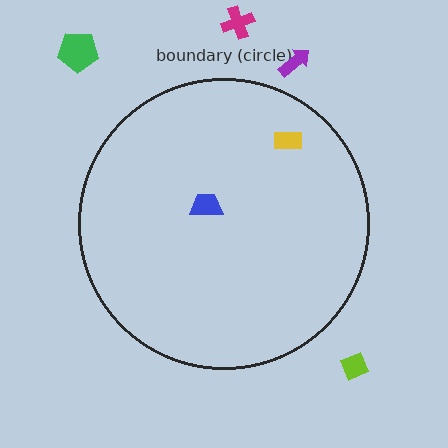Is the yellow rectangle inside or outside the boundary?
Inside.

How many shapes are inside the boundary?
2 inside, 4 outside.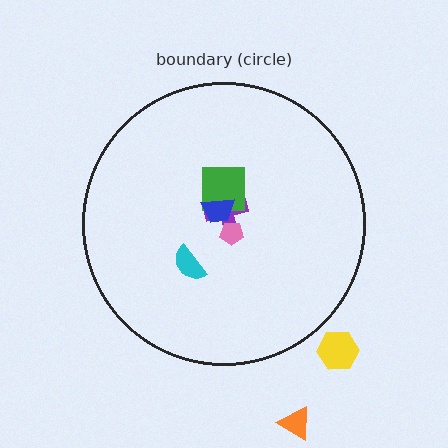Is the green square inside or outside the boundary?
Inside.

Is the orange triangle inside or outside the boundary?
Outside.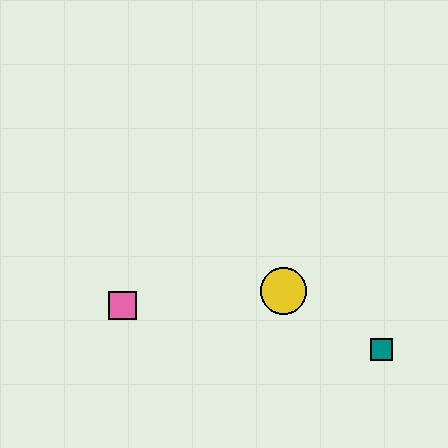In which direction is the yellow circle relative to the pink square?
The yellow circle is to the right of the pink square.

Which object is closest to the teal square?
The yellow circle is closest to the teal square.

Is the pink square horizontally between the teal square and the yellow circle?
No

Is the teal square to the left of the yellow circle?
No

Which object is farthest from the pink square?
The teal square is farthest from the pink square.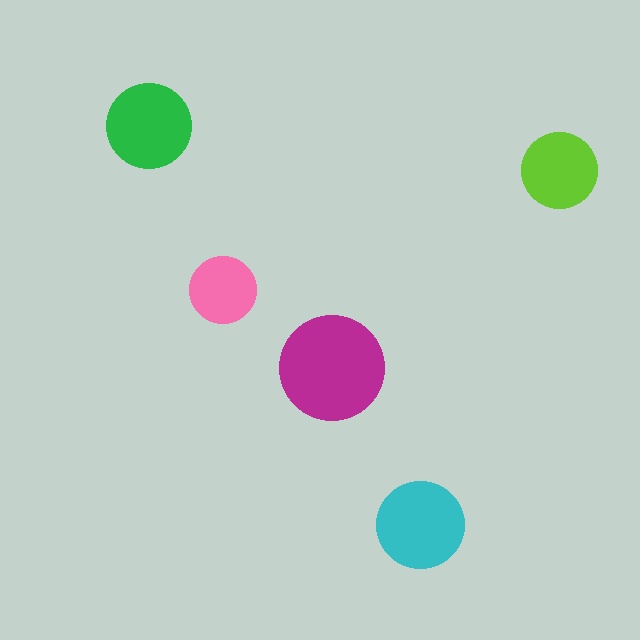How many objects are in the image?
There are 5 objects in the image.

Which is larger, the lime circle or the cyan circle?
The cyan one.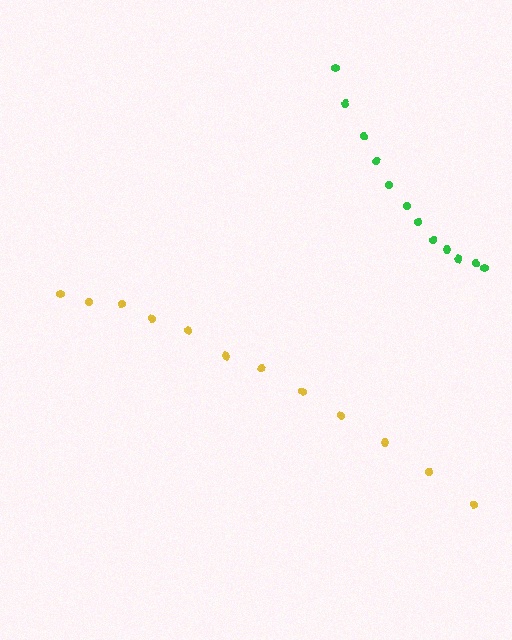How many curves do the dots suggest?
There are 2 distinct paths.